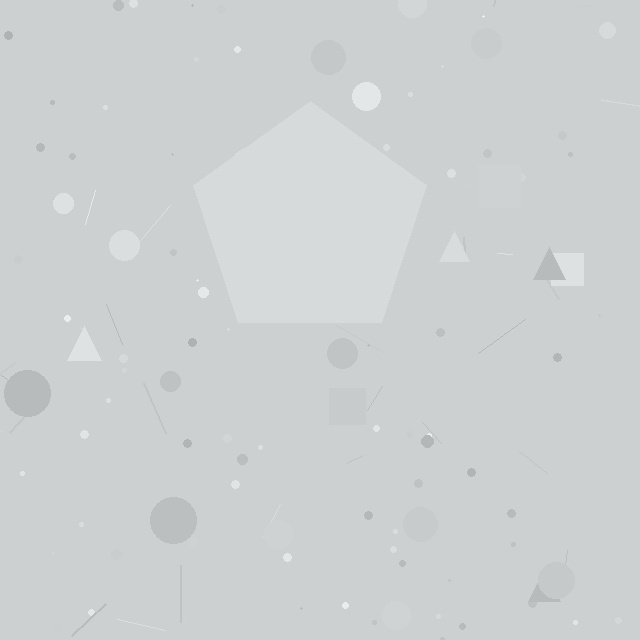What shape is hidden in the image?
A pentagon is hidden in the image.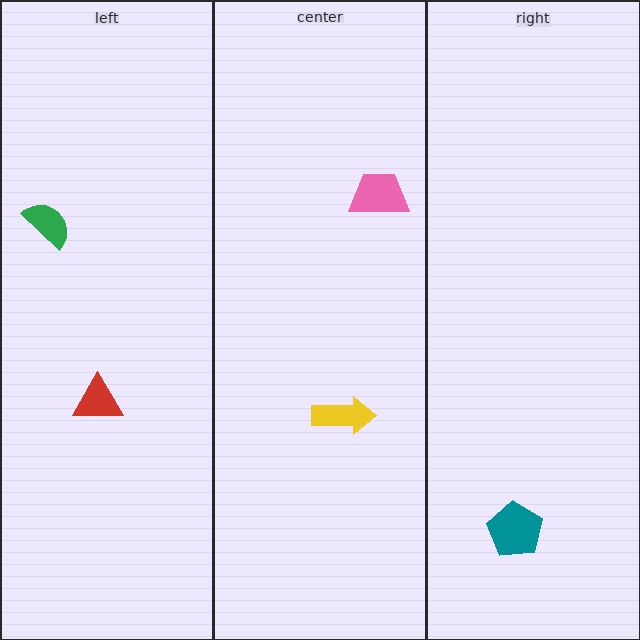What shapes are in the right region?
The teal pentagon.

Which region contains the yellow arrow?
The center region.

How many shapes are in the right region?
1.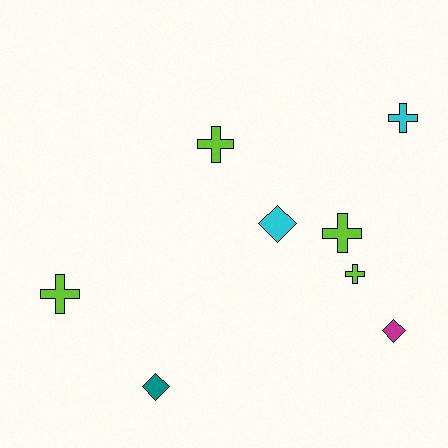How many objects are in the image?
There are 8 objects.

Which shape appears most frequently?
Cross, with 5 objects.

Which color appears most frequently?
Lime, with 4 objects.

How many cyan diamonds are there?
There is 1 cyan diamond.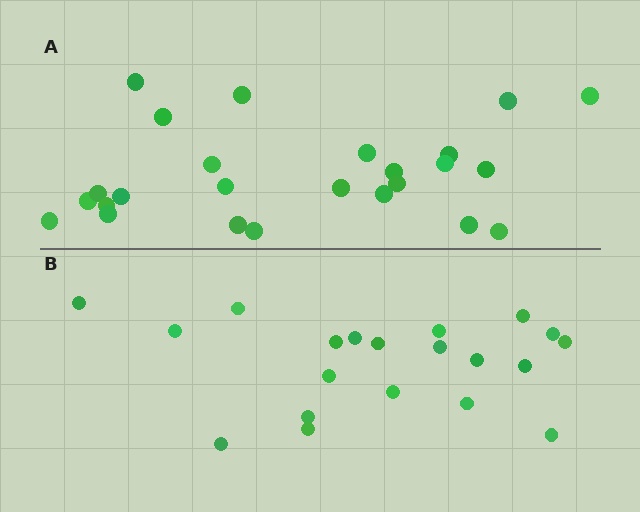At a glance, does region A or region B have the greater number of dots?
Region A (the top region) has more dots.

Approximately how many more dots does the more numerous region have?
Region A has about 5 more dots than region B.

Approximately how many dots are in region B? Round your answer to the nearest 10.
About 20 dots.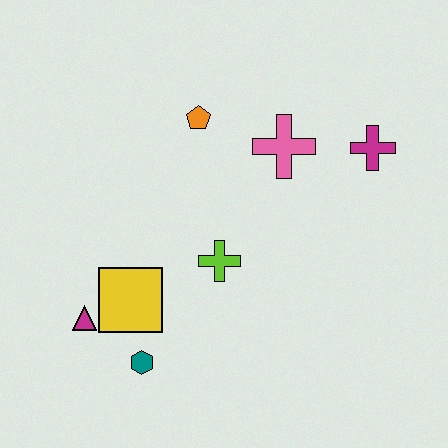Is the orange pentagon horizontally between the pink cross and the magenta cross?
No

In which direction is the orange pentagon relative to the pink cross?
The orange pentagon is to the left of the pink cross.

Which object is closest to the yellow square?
The magenta triangle is closest to the yellow square.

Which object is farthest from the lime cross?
The magenta cross is farthest from the lime cross.